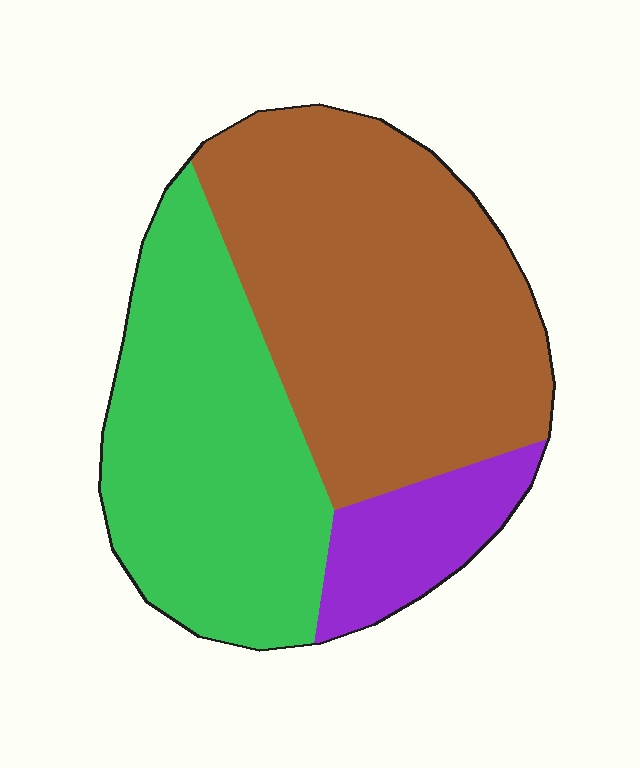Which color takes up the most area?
Brown, at roughly 50%.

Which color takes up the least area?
Purple, at roughly 10%.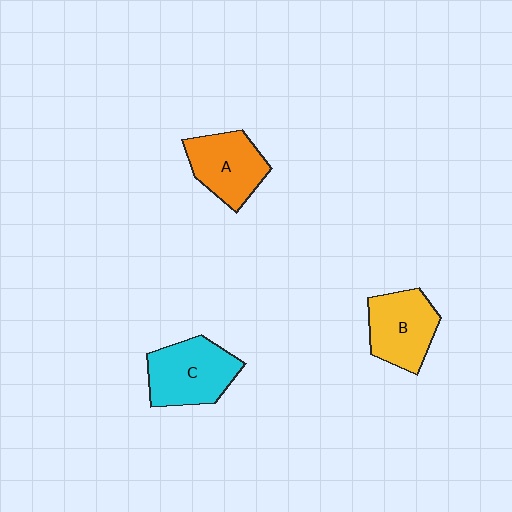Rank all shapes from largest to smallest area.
From largest to smallest: C (cyan), B (yellow), A (orange).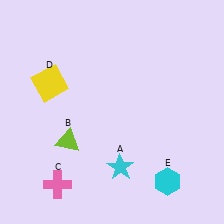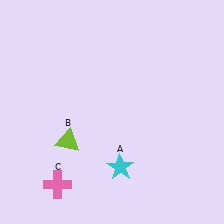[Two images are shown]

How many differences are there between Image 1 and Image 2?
There are 2 differences between the two images.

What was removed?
The yellow square (D), the cyan hexagon (E) were removed in Image 2.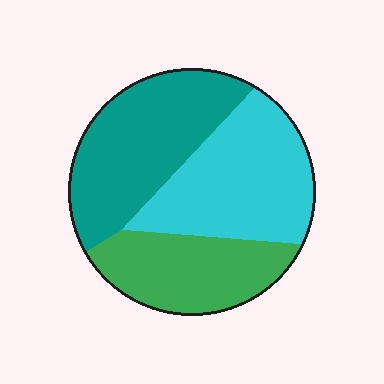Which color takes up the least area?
Green, at roughly 25%.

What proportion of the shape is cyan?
Cyan takes up about three eighths (3/8) of the shape.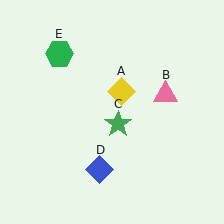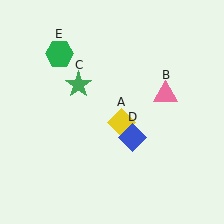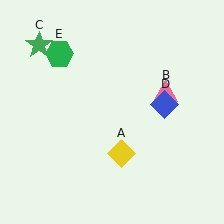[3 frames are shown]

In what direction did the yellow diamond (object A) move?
The yellow diamond (object A) moved down.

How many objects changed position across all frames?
3 objects changed position: yellow diamond (object A), green star (object C), blue diamond (object D).